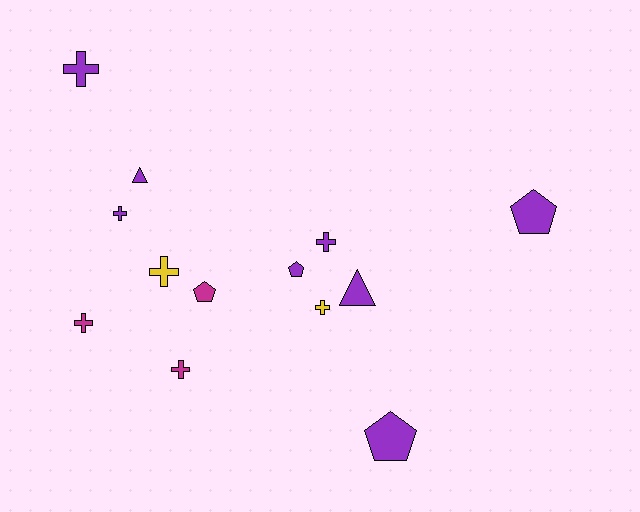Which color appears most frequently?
Purple, with 8 objects.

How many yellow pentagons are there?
There are no yellow pentagons.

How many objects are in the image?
There are 13 objects.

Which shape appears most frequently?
Cross, with 7 objects.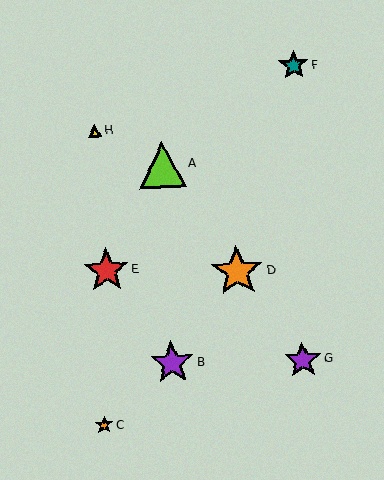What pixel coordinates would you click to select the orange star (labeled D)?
Click at (237, 271) to select the orange star D.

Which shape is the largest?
The orange star (labeled D) is the largest.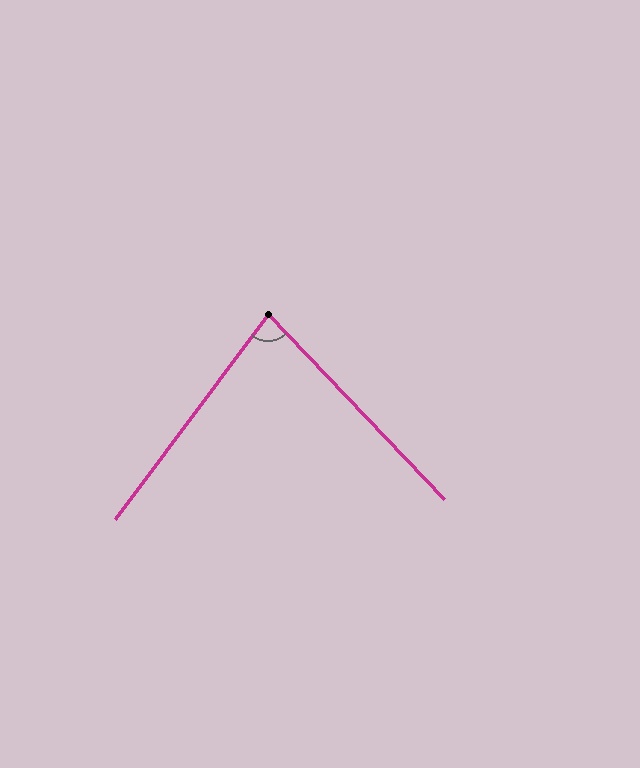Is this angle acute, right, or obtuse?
It is acute.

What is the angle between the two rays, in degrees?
Approximately 80 degrees.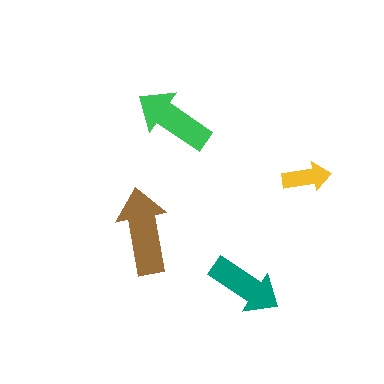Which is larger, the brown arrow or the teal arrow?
The brown one.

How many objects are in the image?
There are 4 objects in the image.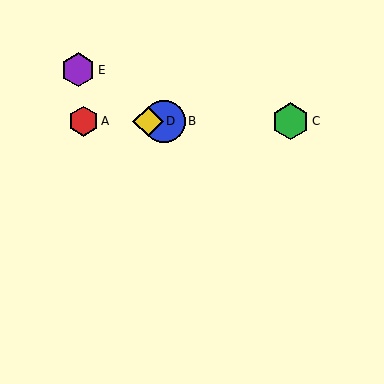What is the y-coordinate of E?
Object E is at y≈70.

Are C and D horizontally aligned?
Yes, both are at y≈121.